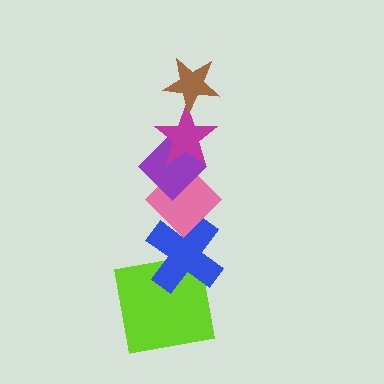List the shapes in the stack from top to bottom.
From top to bottom: the brown star, the magenta star, the purple diamond, the pink diamond, the blue cross, the lime square.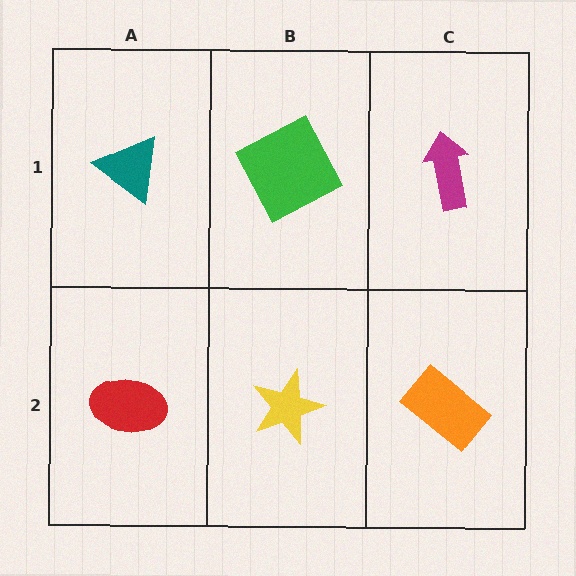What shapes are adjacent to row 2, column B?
A green square (row 1, column B), a red ellipse (row 2, column A), an orange rectangle (row 2, column C).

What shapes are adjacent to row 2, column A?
A teal triangle (row 1, column A), a yellow star (row 2, column B).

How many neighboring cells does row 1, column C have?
2.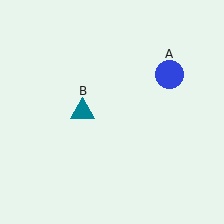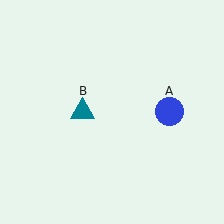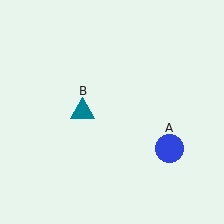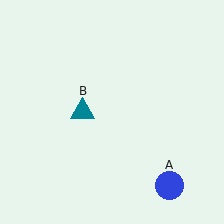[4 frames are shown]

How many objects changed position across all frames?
1 object changed position: blue circle (object A).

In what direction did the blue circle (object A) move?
The blue circle (object A) moved down.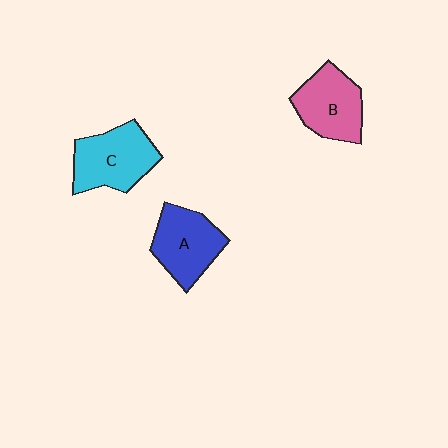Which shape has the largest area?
Shape C (cyan).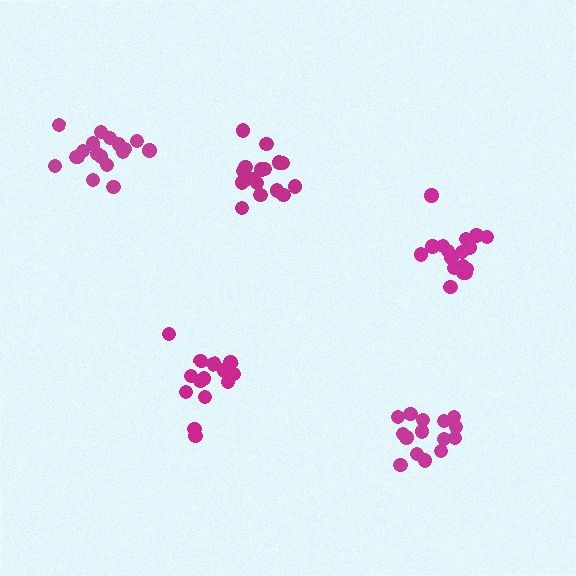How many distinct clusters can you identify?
There are 5 distinct clusters.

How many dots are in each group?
Group 1: 19 dots, Group 2: 14 dots, Group 3: 17 dots, Group 4: 18 dots, Group 5: 15 dots (83 total).